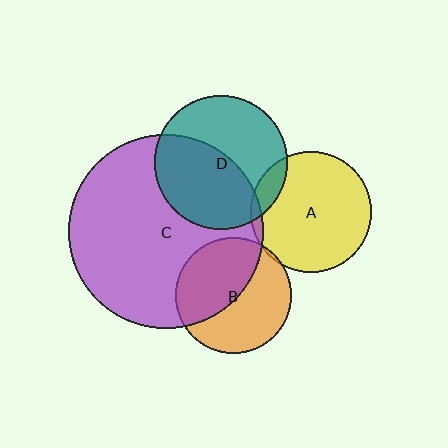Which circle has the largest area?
Circle C (purple).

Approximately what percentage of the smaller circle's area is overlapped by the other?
Approximately 50%.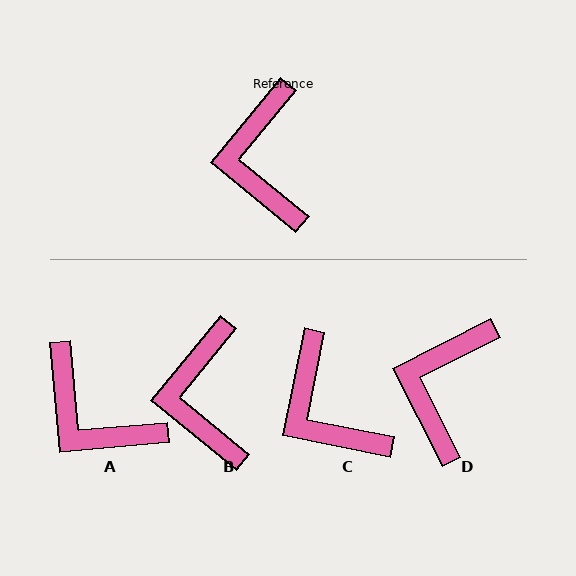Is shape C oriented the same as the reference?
No, it is off by about 28 degrees.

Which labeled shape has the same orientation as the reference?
B.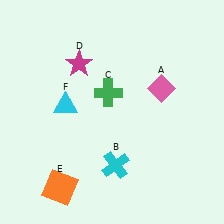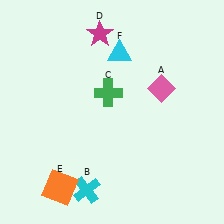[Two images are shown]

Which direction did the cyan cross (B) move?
The cyan cross (B) moved left.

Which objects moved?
The objects that moved are: the cyan cross (B), the magenta star (D), the cyan triangle (F).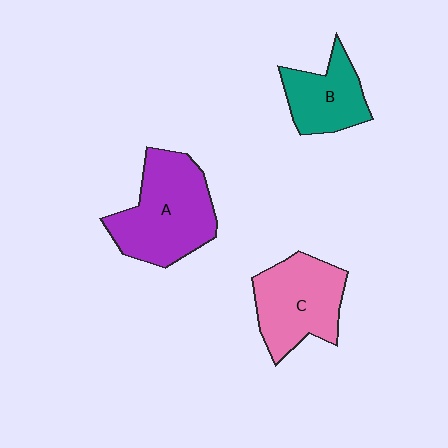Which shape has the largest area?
Shape A (purple).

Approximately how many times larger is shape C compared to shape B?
Approximately 1.4 times.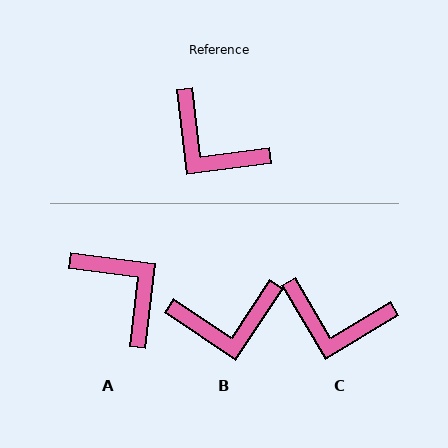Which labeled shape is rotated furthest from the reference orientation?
A, about 166 degrees away.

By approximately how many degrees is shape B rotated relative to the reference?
Approximately 49 degrees counter-clockwise.